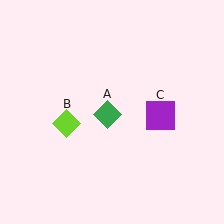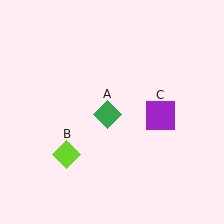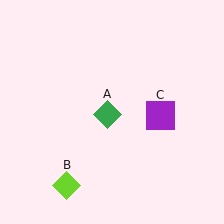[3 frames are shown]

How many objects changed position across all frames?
1 object changed position: lime diamond (object B).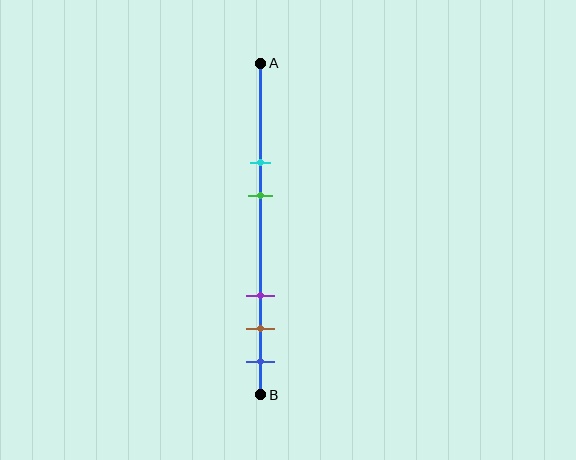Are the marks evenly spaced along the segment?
No, the marks are not evenly spaced.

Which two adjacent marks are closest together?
The brown and blue marks are the closest adjacent pair.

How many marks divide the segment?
There are 5 marks dividing the segment.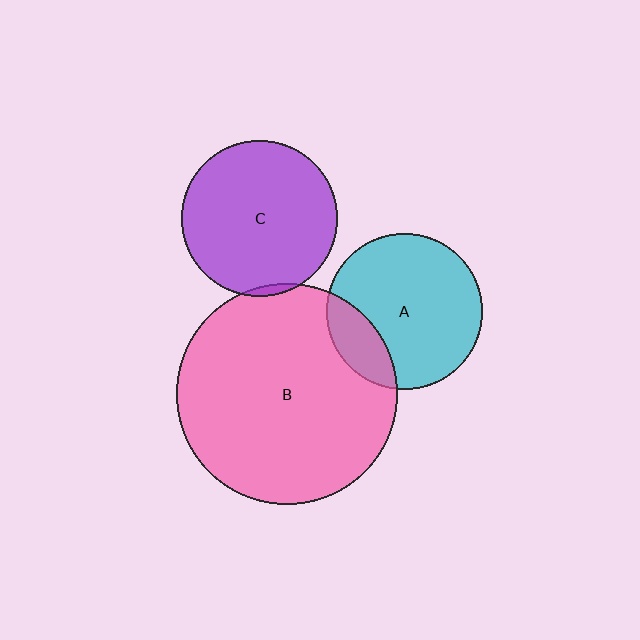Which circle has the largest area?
Circle B (pink).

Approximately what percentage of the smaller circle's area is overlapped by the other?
Approximately 20%.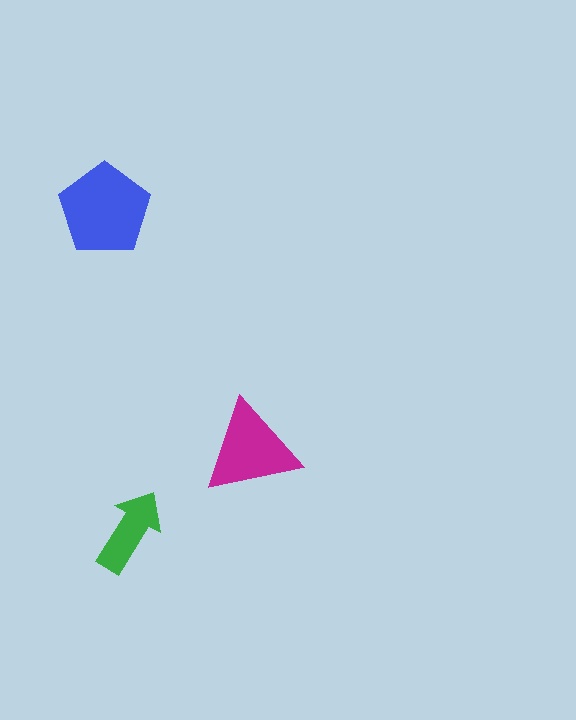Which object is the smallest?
The green arrow.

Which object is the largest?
The blue pentagon.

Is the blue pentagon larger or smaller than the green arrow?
Larger.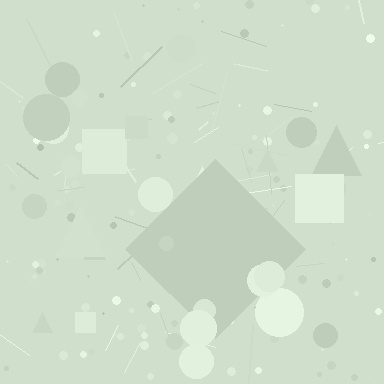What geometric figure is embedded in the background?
A diamond is embedded in the background.